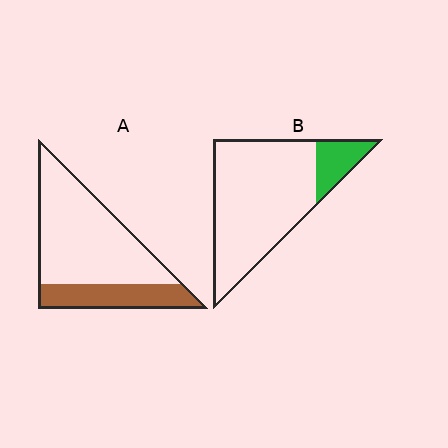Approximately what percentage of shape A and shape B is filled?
A is approximately 25% and B is approximately 15%.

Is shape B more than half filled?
No.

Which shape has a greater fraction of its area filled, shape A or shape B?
Shape A.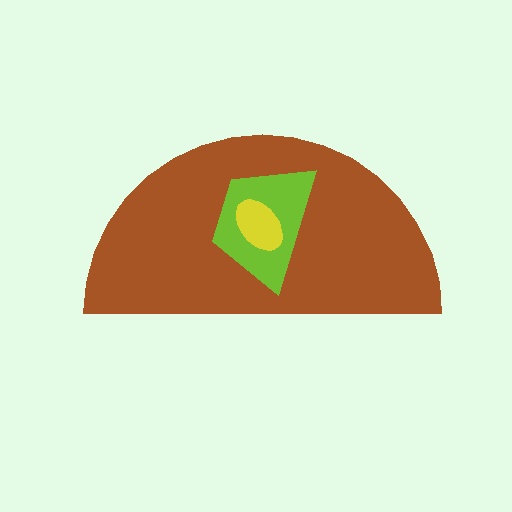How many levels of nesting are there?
3.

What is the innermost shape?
The yellow ellipse.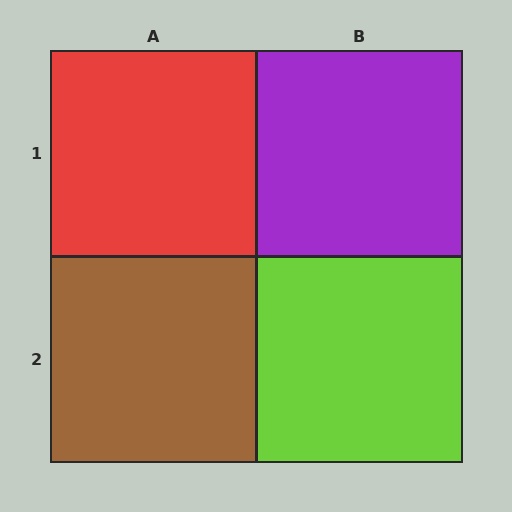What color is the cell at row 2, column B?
Lime.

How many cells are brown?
1 cell is brown.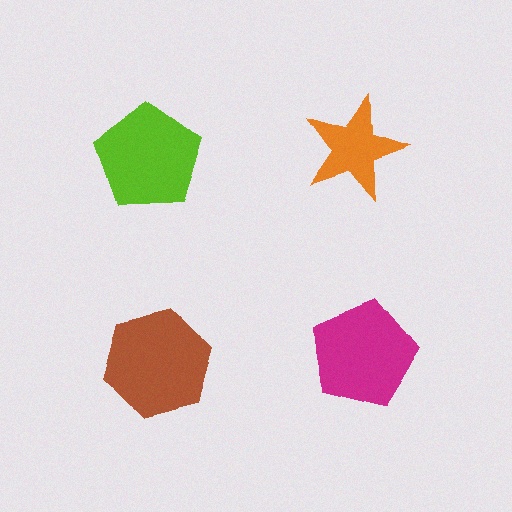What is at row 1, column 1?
A lime pentagon.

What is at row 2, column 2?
A magenta pentagon.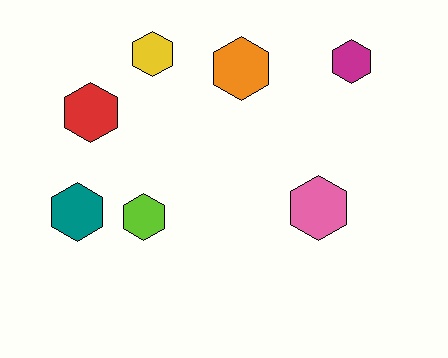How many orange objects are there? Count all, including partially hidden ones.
There is 1 orange object.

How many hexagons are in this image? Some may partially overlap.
There are 7 hexagons.